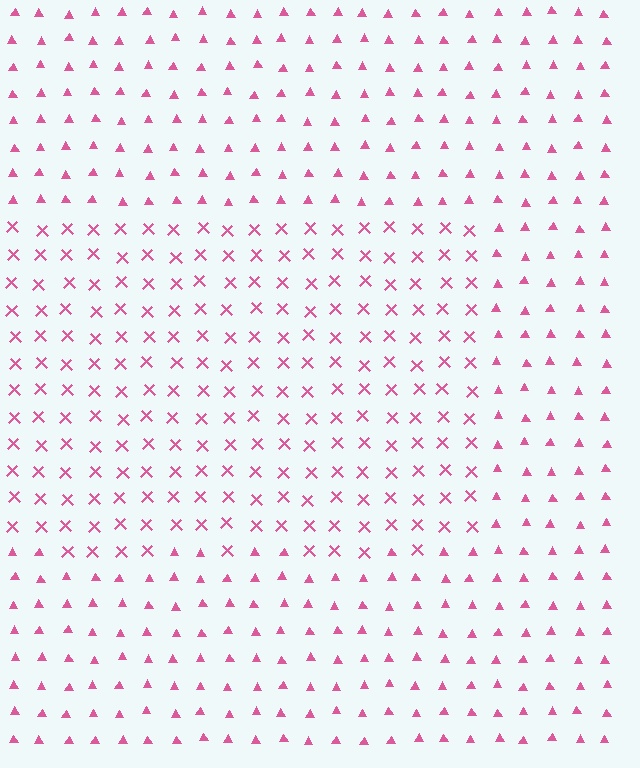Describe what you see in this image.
The image is filled with small pink elements arranged in a uniform grid. A rectangle-shaped region contains X marks, while the surrounding area contains triangles. The boundary is defined purely by the change in element shape.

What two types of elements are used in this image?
The image uses X marks inside the rectangle region and triangles outside it.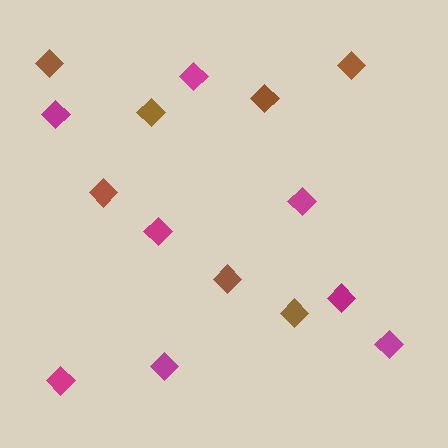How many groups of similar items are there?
There are 2 groups: one group of magenta diamonds (8) and one group of brown diamonds (7).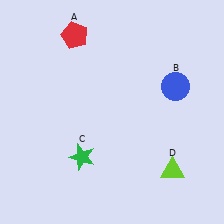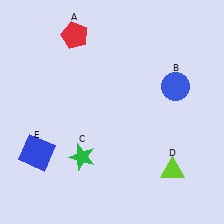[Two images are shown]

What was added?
A blue square (E) was added in Image 2.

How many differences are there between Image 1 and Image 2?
There is 1 difference between the two images.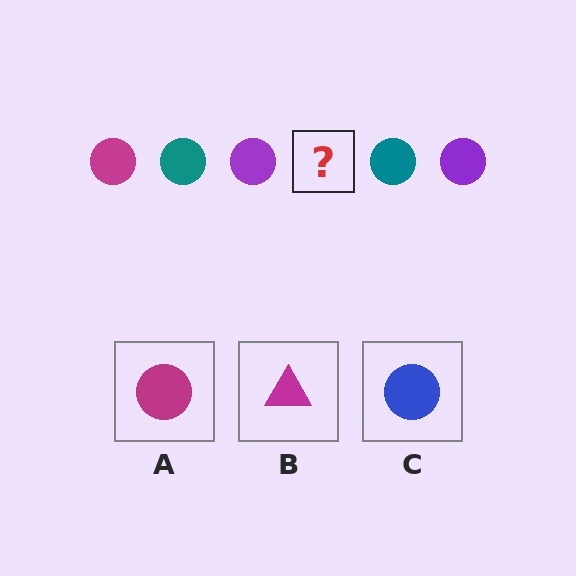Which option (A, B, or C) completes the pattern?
A.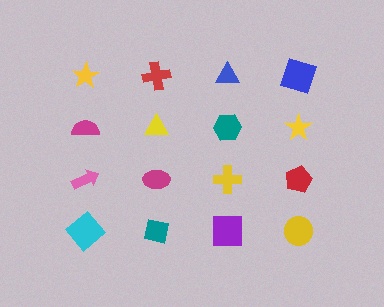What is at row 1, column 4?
A blue square.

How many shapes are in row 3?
4 shapes.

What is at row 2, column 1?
A magenta semicircle.